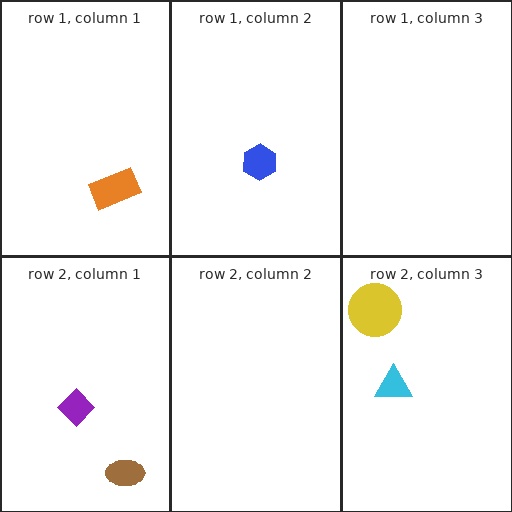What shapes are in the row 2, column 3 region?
The yellow circle, the cyan triangle.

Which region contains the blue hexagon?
The row 1, column 2 region.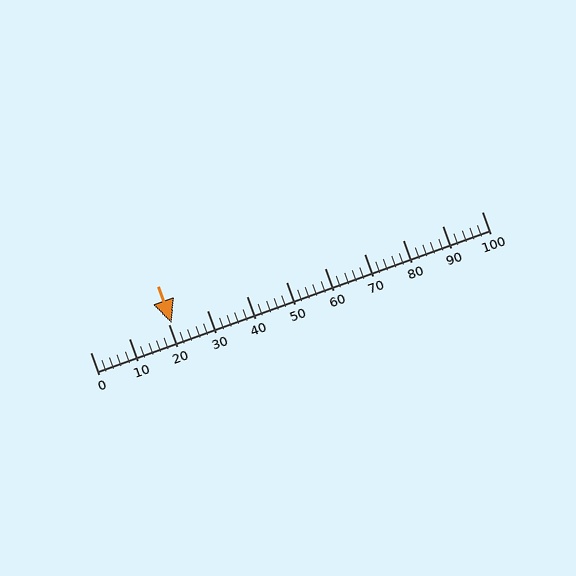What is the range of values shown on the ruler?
The ruler shows values from 0 to 100.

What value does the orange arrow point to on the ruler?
The orange arrow points to approximately 21.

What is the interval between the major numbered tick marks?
The major tick marks are spaced 10 units apart.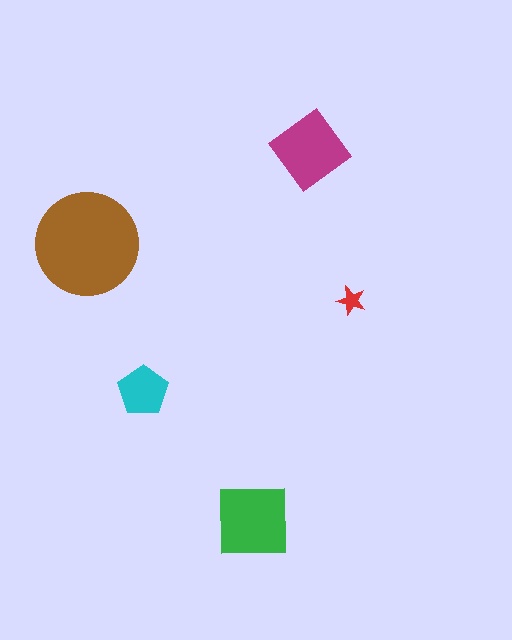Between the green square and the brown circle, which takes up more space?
The brown circle.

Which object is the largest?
The brown circle.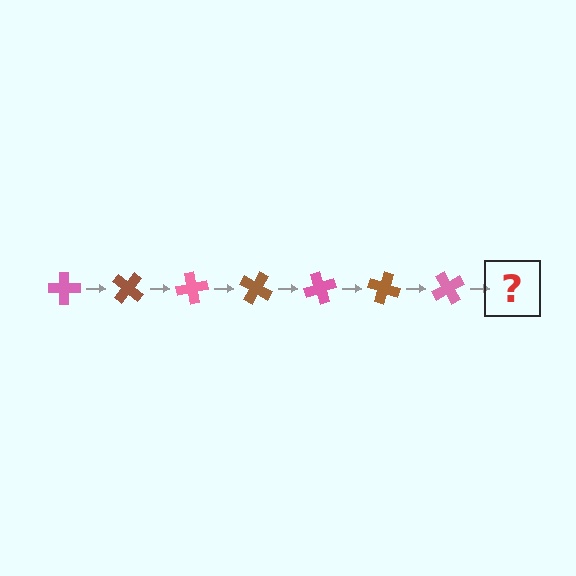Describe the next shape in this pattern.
It should be a brown cross, rotated 280 degrees from the start.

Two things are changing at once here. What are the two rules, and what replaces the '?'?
The two rules are that it rotates 40 degrees each step and the color cycles through pink and brown. The '?' should be a brown cross, rotated 280 degrees from the start.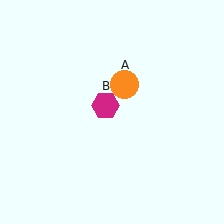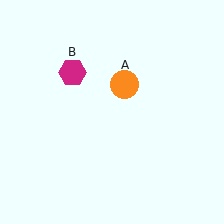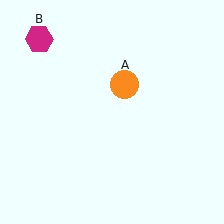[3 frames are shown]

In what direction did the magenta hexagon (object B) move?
The magenta hexagon (object B) moved up and to the left.